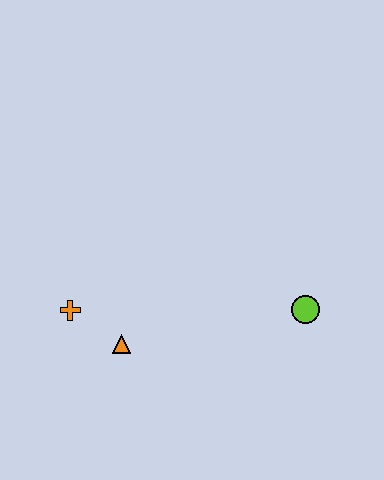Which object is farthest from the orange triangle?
The lime circle is farthest from the orange triangle.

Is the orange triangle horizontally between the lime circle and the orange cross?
Yes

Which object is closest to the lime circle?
The orange triangle is closest to the lime circle.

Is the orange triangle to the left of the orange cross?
No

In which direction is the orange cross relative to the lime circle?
The orange cross is to the left of the lime circle.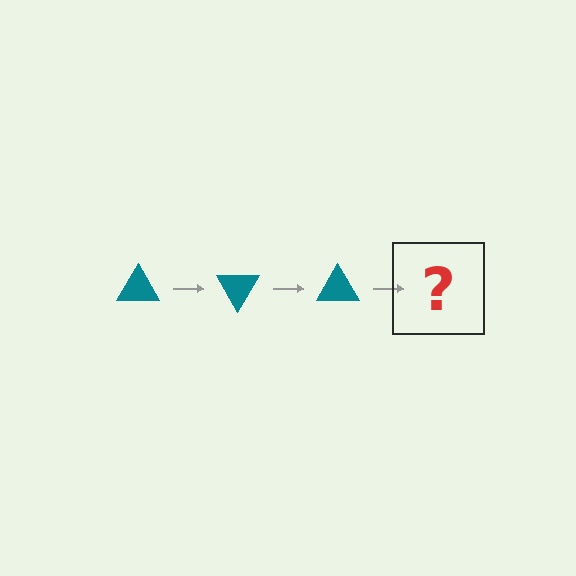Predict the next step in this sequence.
The next step is a teal triangle rotated 180 degrees.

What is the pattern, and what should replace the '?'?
The pattern is that the triangle rotates 60 degrees each step. The '?' should be a teal triangle rotated 180 degrees.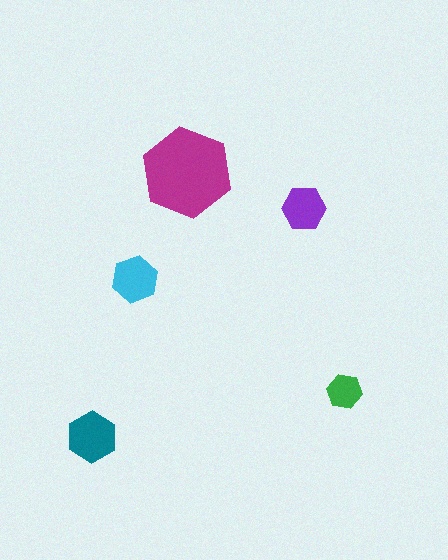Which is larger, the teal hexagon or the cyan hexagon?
The teal one.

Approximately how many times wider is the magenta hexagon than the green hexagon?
About 2.5 times wider.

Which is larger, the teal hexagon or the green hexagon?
The teal one.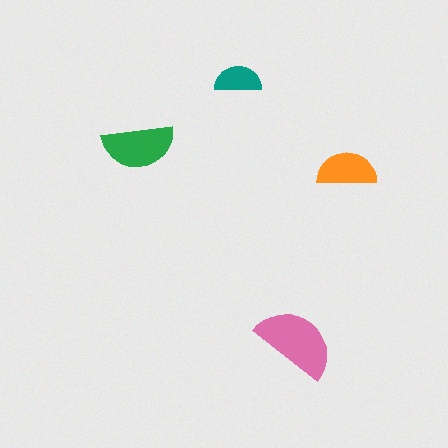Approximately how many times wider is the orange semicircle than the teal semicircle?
About 1.5 times wider.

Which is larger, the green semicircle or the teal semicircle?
The green one.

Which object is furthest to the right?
The orange semicircle is rightmost.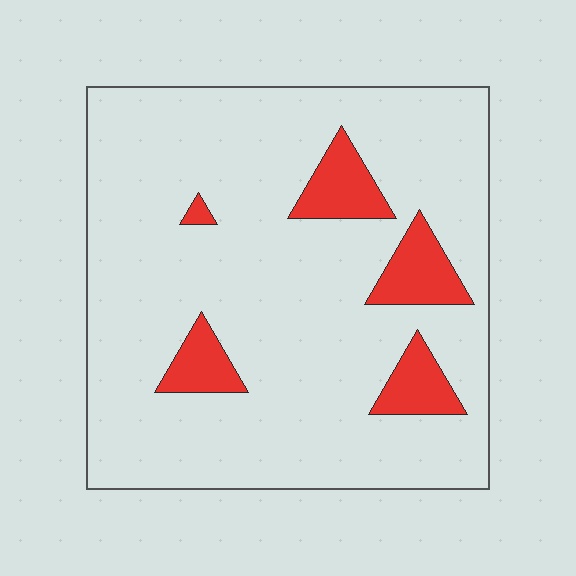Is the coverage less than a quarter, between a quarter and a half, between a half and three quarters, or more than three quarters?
Less than a quarter.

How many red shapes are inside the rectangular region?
5.